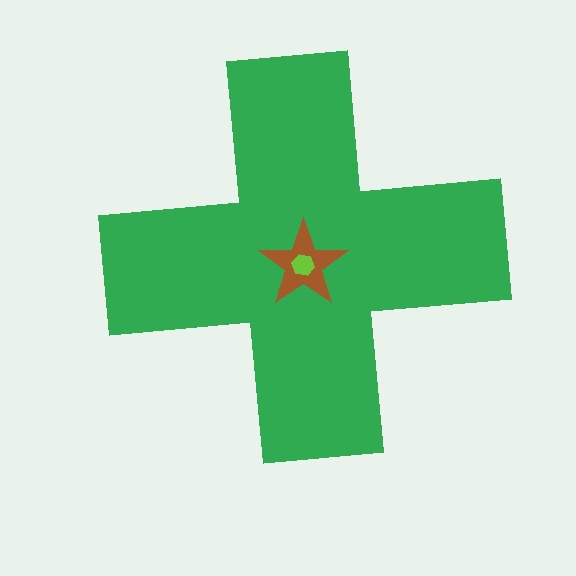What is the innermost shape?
The lime hexagon.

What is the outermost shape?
The green cross.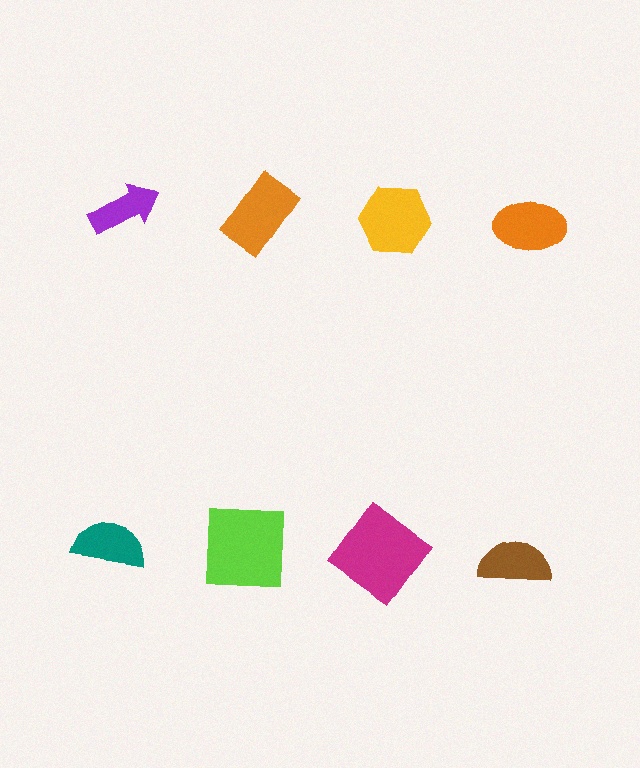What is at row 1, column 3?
A yellow hexagon.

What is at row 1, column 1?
A purple arrow.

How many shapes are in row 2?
4 shapes.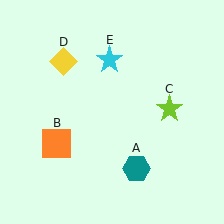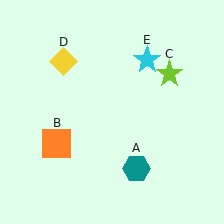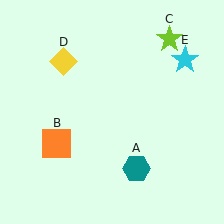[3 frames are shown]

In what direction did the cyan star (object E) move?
The cyan star (object E) moved right.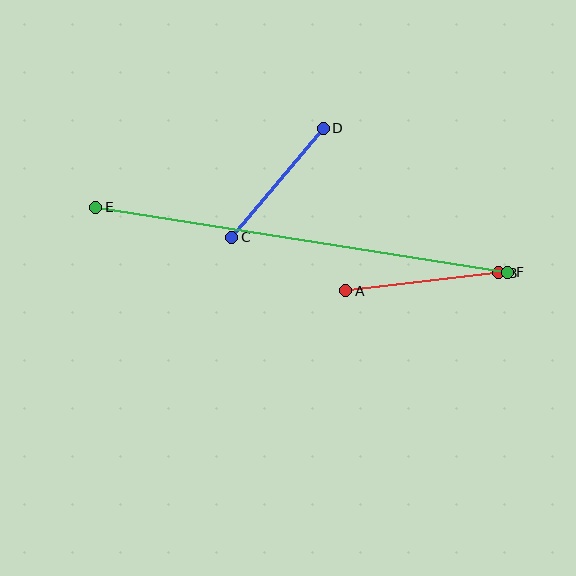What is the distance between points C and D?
The distance is approximately 142 pixels.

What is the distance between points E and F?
The distance is approximately 417 pixels.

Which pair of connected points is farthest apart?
Points E and F are farthest apart.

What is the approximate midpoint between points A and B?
The midpoint is at approximately (422, 282) pixels.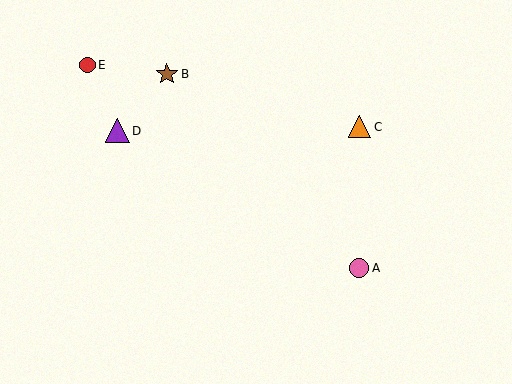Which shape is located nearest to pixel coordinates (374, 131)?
The orange triangle (labeled C) at (359, 127) is nearest to that location.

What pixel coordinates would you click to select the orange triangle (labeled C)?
Click at (359, 127) to select the orange triangle C.